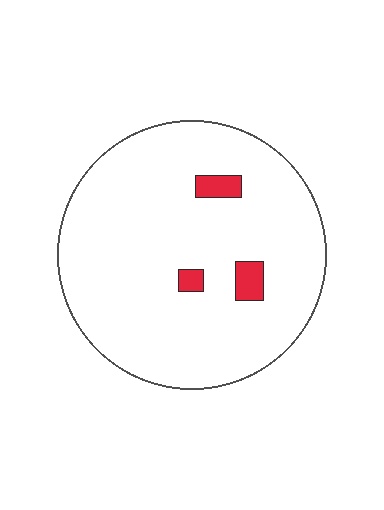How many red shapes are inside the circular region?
3.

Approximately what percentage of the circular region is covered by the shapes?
Approximately 5%.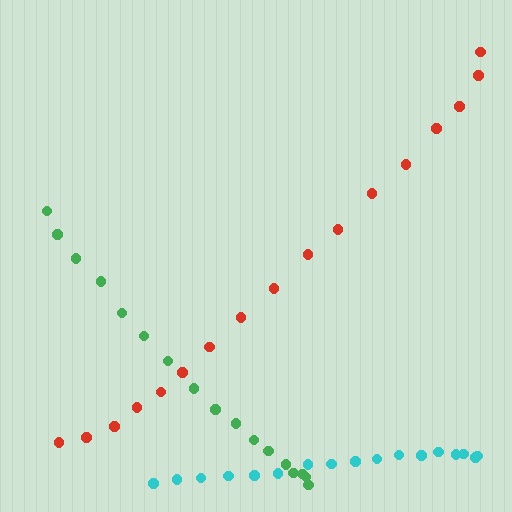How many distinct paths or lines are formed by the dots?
There are 3 distinct paths.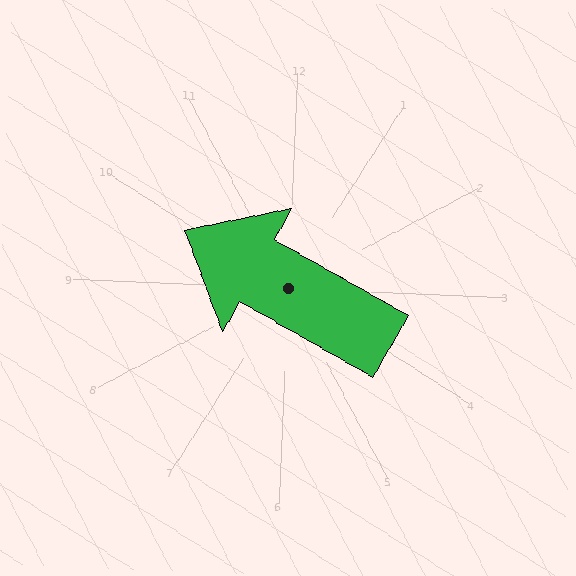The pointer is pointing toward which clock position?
Roughly 10 o'clock.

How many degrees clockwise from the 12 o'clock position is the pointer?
Approximately 297 degrees.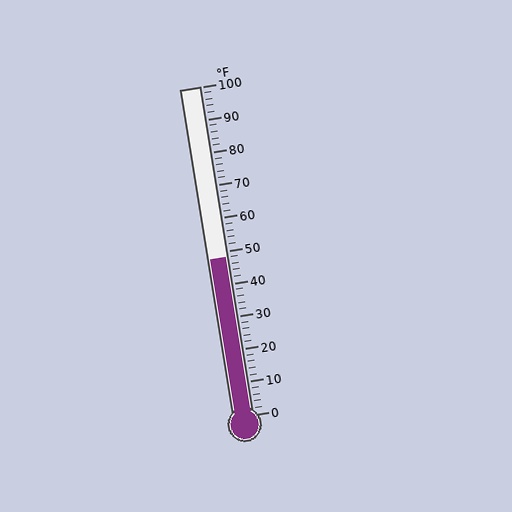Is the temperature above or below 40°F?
The temperature is above 40°F.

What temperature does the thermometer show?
The thermometer shows approximately 48°F.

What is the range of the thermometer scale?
The thermometer scale ranges from 0°F to 100°F.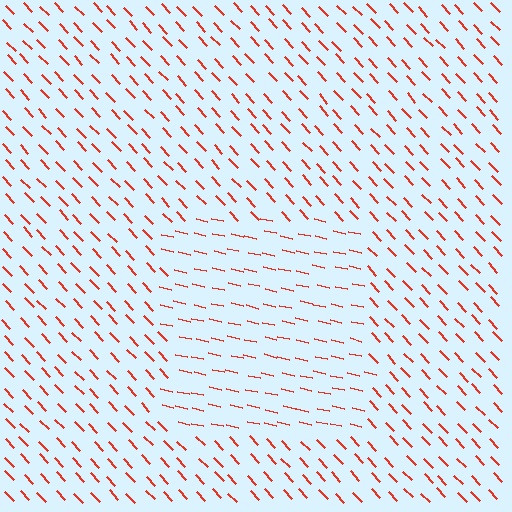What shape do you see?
I see a rectangle.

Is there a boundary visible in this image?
Yes, there is a texture boundary formed by a change in line orientation.